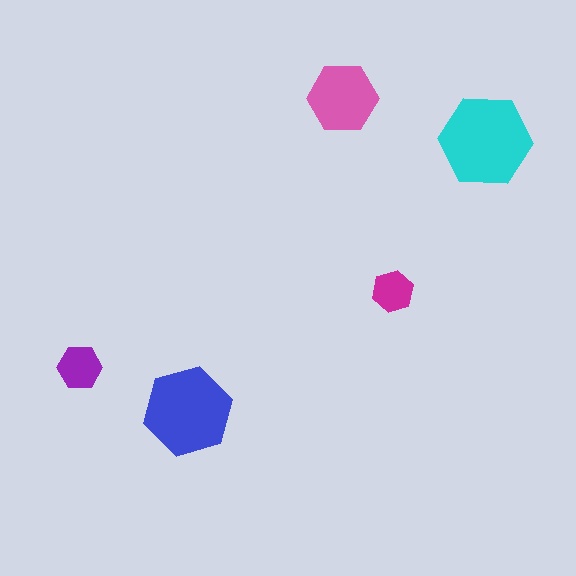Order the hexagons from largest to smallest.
the cyan one, the blue one, the pink one, the purple one, the magenta one.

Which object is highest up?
The pink hexagon is topmost.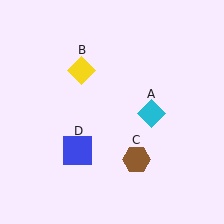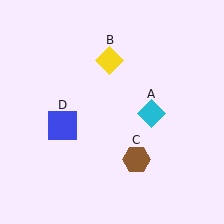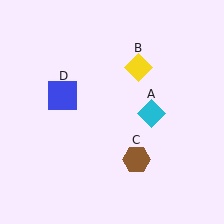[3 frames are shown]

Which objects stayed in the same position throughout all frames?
Cyan diamond (object A) and brown hexagon (object C) remained stationary.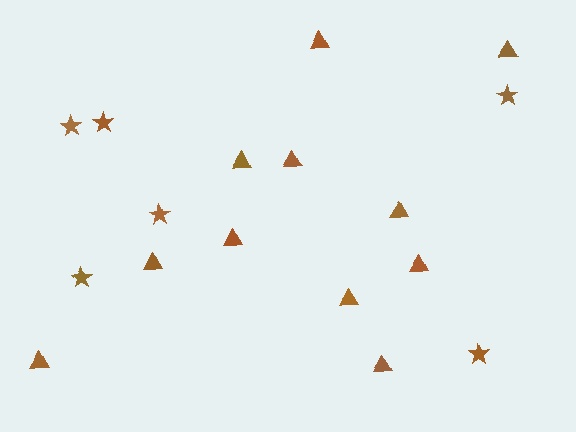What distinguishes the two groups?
There are 2 groups: one group of triangles (11) and one group of stars (6).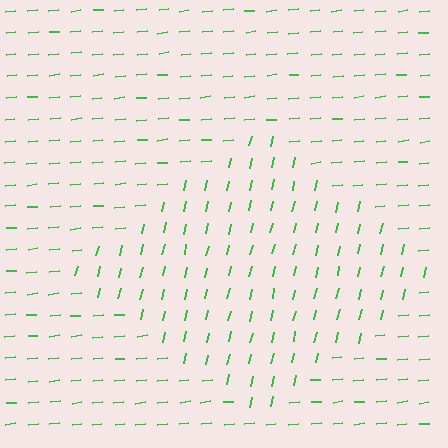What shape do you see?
I see a diamond.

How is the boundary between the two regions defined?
The boundary is defined purely by a change in line orientation (approximately 72 degrees difference). All lines are the same color and thickness.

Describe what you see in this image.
The image is filled with small green line segments. A diamond region in the image has lines oriented differently from the surrounding lines, creating a visible texture boundary.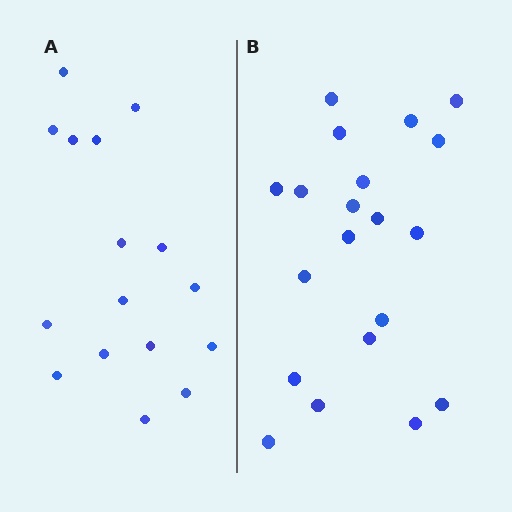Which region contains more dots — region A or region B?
Region B (the right region) has more dots.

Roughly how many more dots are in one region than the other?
Region B has about 4 more dots than region A.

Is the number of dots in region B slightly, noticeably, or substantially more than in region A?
Region B has noticeably more, but not dramatically so. The ratio is roughly 1.2 to 1.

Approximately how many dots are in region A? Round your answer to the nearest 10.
About 20 dots. (The exact count is 16, which rounds to 20.)